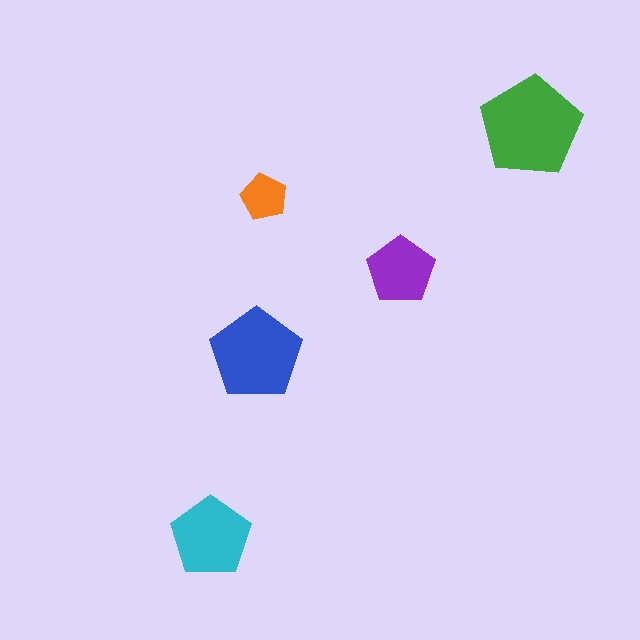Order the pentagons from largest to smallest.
the green one, the blue one, the cyan one, the purple one, the orange one.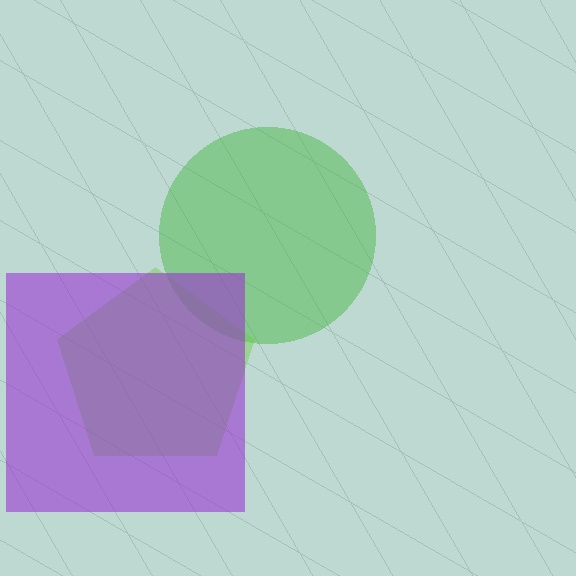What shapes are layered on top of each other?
The layered shapes are: a green circle, a lime pentagon, a purple square.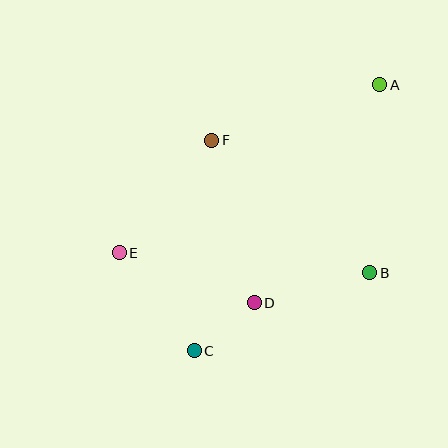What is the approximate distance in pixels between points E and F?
The distance between E and F is approximately 145 pixels.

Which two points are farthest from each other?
Points A and C are farthest from each other.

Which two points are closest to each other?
Points C and D are closest to each other.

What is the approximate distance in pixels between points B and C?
The distance between B and C is approximately 192 pixels.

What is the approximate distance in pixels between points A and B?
The distance between A and B is approximately 188 pixels.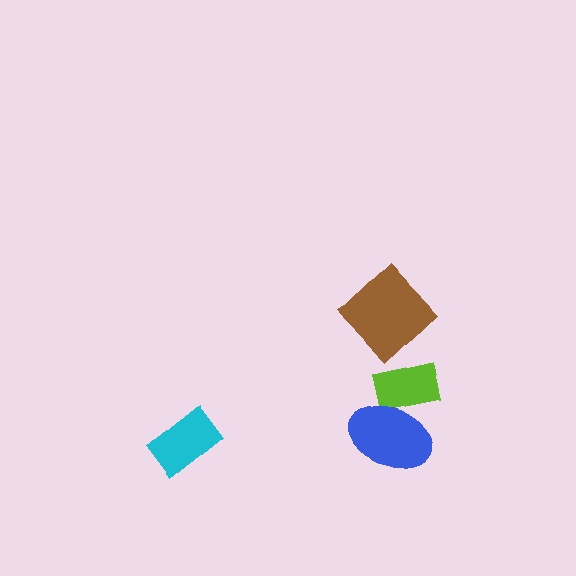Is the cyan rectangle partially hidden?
No, no other shape covers it.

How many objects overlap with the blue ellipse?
1 object overlaps with the blue ellipse.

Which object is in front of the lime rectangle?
The blue ellipse is in front of the lime rectangle.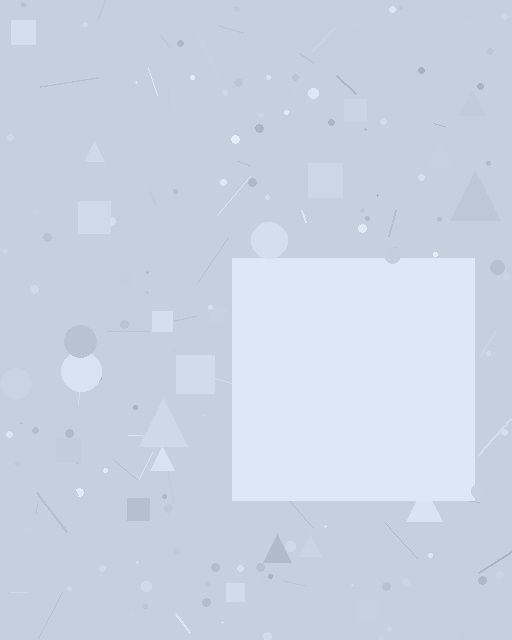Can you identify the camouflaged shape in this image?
The camouflaged shape is a square.